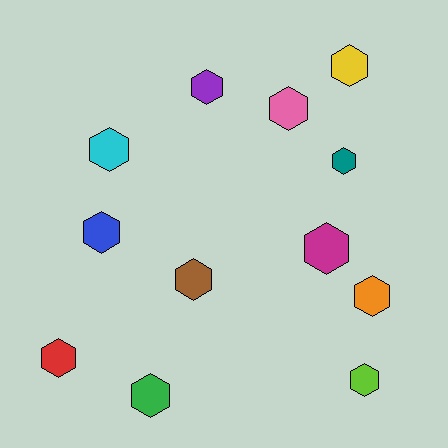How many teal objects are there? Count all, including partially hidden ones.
There is 1 teal object.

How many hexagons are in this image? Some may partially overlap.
There are 12 hexagons.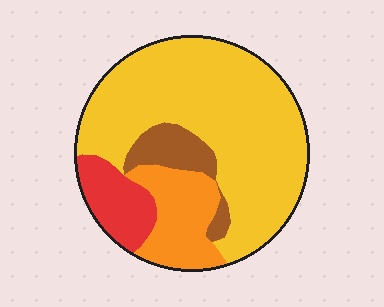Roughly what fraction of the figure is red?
Red covers roughly 10% of the figure.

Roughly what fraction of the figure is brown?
Brown covers around 10% of the figure.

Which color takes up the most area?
Yellow, at roughly 65%.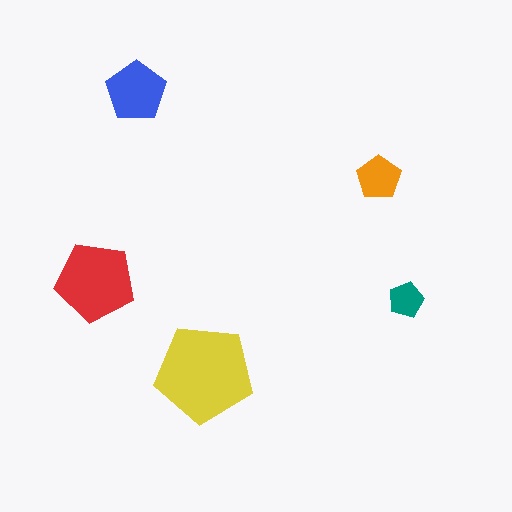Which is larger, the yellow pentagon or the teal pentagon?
The yellow one.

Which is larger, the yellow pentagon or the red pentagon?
The yellow one.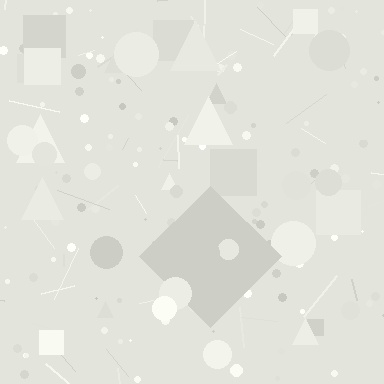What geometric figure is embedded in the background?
A diamond is embedded in the background.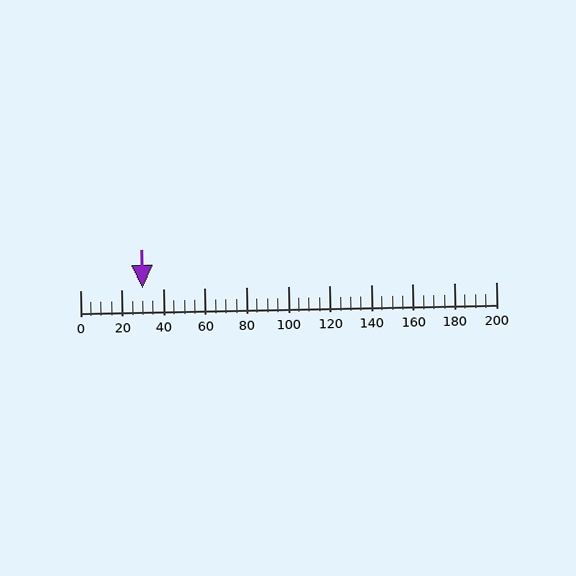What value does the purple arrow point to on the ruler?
The purple arrow points to approximately 30.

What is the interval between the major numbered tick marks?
The major tick marks are spaced 20 units apart.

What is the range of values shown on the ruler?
The ruler shows values from 0 to 200.